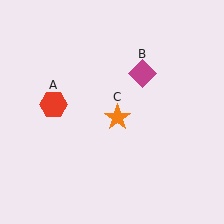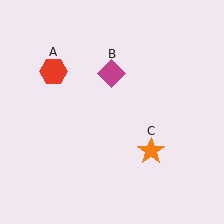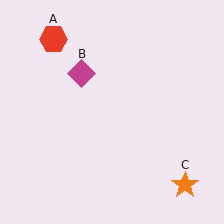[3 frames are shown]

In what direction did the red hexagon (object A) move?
The red hexagon (object A) moved up.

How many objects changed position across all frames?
3 objects changed position: red hexagon (object A), magenta diamond (object B), orange star (object C).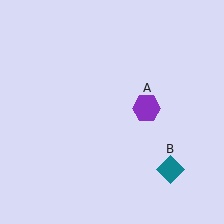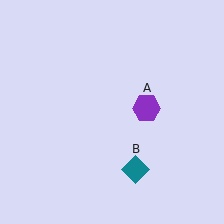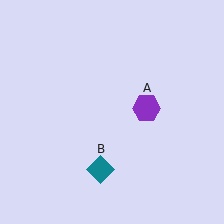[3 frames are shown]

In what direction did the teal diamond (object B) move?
The teal diamond (object B) moved left.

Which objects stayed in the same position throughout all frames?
Purple hexagon (object A) remained stationary.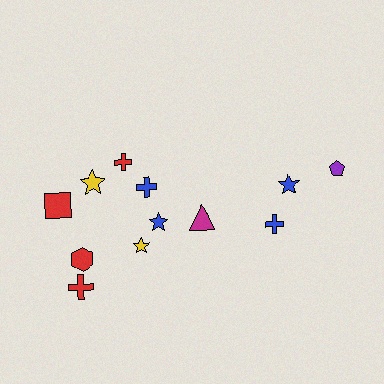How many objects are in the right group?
There are 5 objects.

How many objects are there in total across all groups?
There are 12 objects.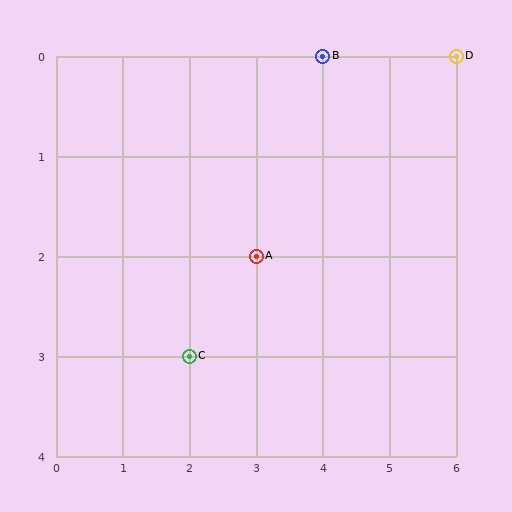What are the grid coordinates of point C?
Point C is at grid coordinates (2, 3).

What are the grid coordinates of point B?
Point B is at grid coordinates (4, 0).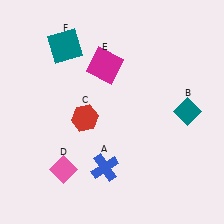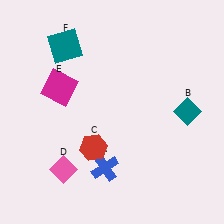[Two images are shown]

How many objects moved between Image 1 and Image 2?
2 objects moved between the two images.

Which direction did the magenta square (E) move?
The magenta square (E) moved left.